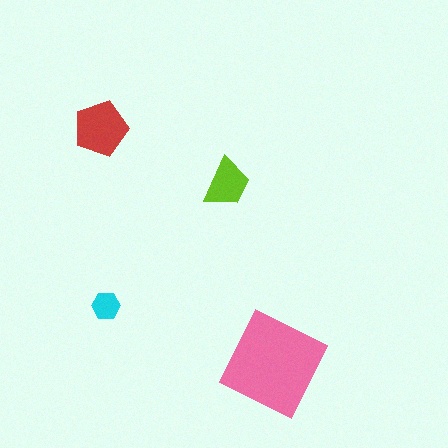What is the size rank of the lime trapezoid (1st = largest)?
3rd.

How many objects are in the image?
There are 4 objects in the image.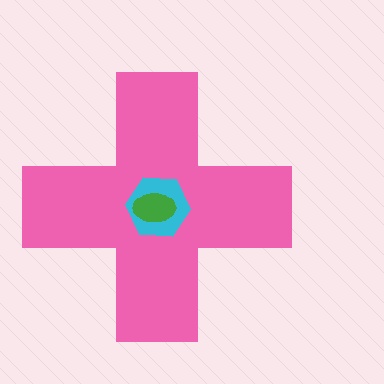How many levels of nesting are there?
3.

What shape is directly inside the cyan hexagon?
The green ellipse.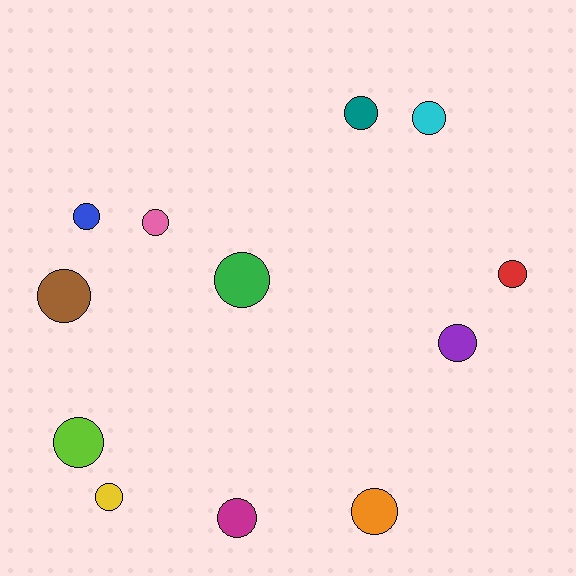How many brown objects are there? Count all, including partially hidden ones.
There is 1 brown object.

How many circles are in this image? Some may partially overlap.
There are 12 circles.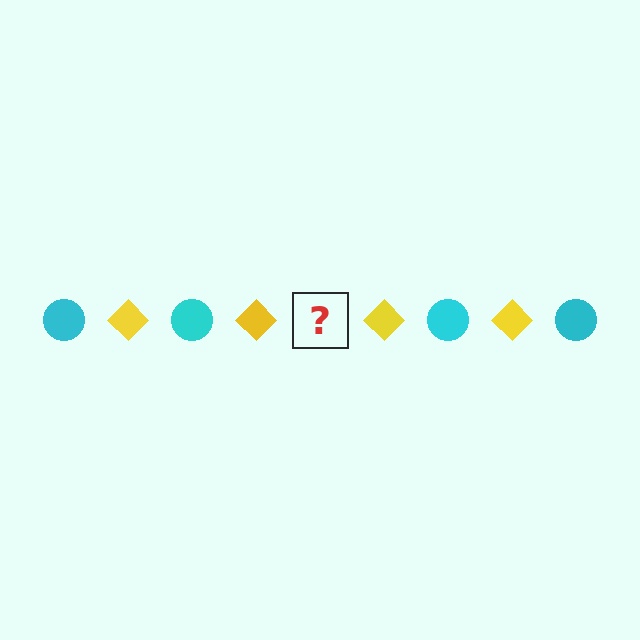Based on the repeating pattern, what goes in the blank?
The blank should be a cyan circle.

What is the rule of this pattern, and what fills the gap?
The rule is that the pattern alternates between cyan circle and yellow diamond. The gap should be filled with a cyan circle.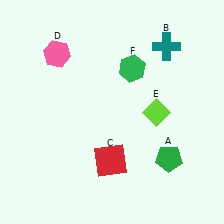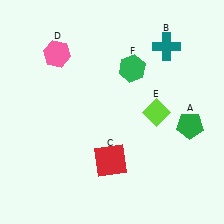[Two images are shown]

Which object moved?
The green pentagon (A) moved up.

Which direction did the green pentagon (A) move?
The green pentagon (A) moved up.